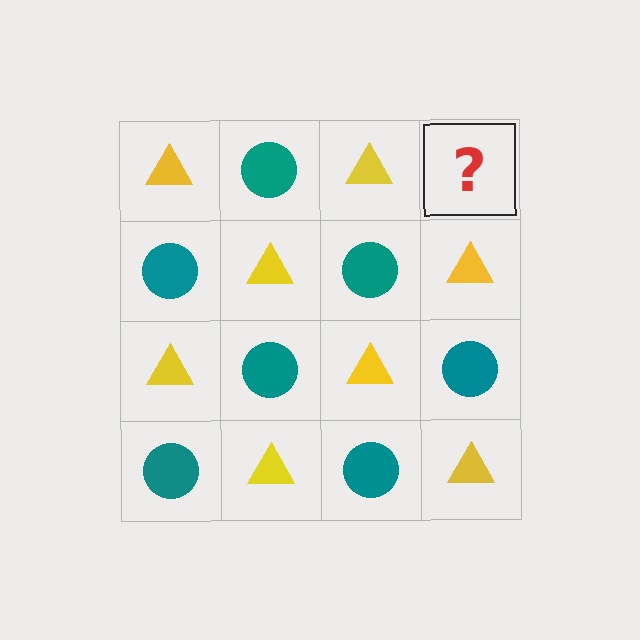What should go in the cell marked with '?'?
The missing cell should contain a teal circle.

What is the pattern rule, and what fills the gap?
The rule is that it alternates yellow triangle and teal circle in a checkerboard pattern. The gap should be filled with a teal circle.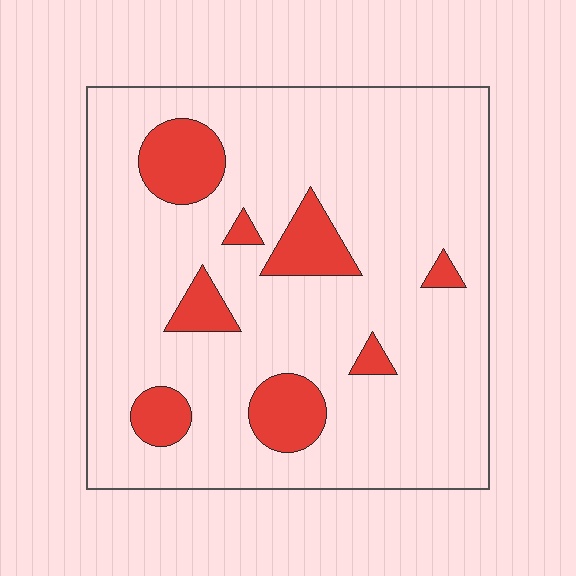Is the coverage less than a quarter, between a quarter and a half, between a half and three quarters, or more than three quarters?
Less than a quarter.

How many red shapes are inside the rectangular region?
8.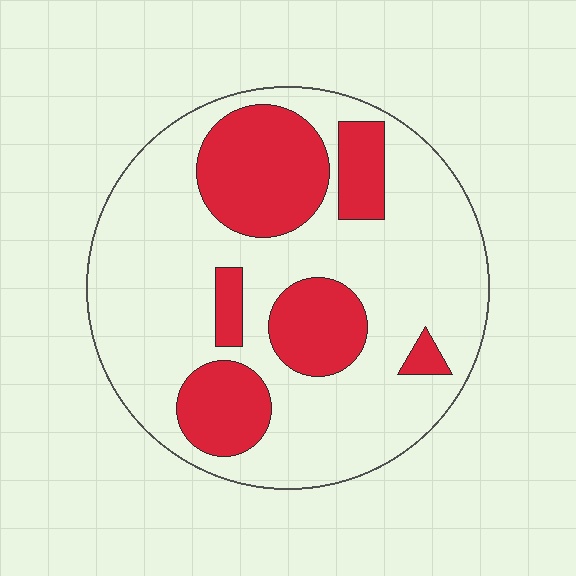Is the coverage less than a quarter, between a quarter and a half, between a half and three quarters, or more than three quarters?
Between a quarter and a half.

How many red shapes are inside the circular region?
6.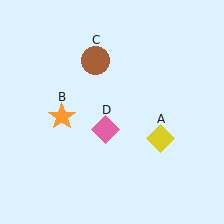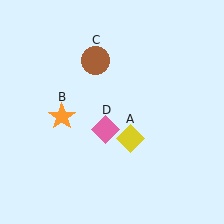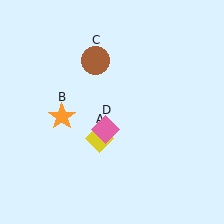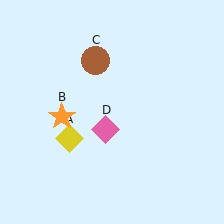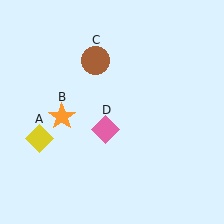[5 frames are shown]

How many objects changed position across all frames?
1 object changed position: yellow diamond (object A).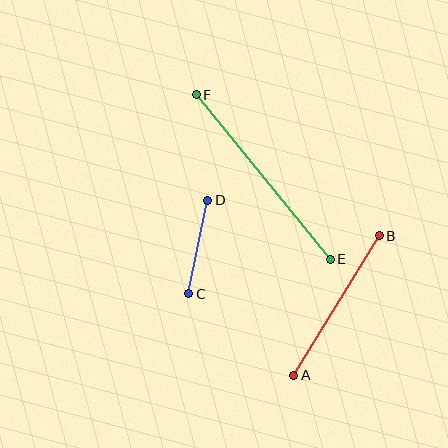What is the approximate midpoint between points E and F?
The midpoint is at approximately (263, 177) pixels.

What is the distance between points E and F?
The distance is approximately 212 pixels.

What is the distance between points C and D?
The distance is approximately 95 pixels.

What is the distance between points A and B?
The distance is approximately 163 pixels.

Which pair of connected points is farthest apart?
Points E and F are farthest apart.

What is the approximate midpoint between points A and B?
The midpoint is at approximately (337, 305) pixels.